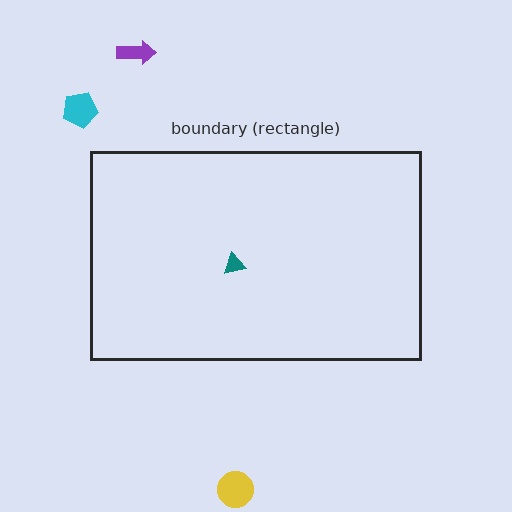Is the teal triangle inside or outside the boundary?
Inside.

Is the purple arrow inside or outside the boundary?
Outside.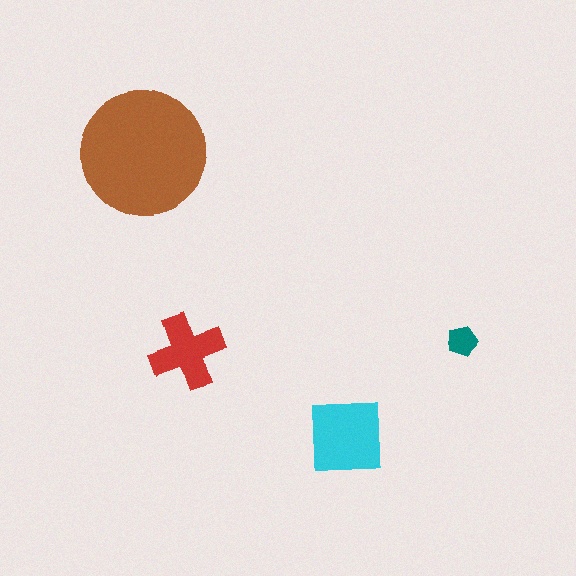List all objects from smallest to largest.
The teal pentagon, the red cross, the cyan square, the brown circle.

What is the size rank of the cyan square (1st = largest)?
2nd.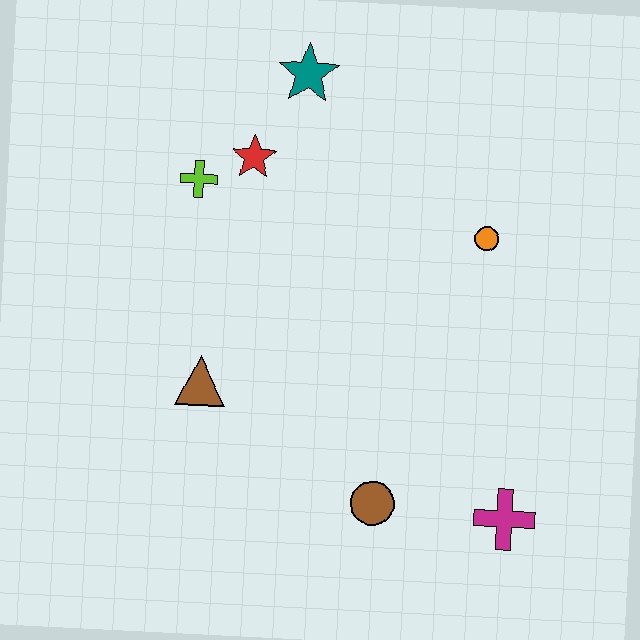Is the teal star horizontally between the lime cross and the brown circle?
Yes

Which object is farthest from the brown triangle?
The magenta cross is farthest from the brown triangle.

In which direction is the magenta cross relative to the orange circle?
The magenta cross is below the orange circle.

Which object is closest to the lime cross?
The red star is closest to the lime cross.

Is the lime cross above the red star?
No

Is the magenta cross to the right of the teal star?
Yes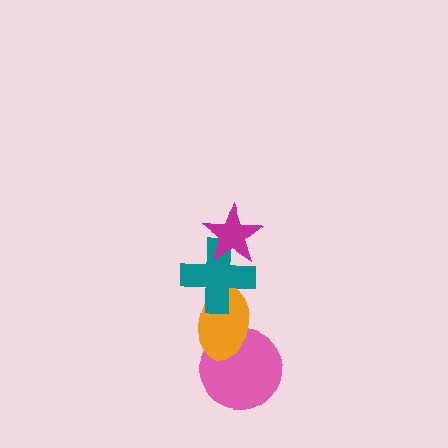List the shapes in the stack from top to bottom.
From top to bottom: the magenta star, the teal cross, the orange ellipse, the pink circle.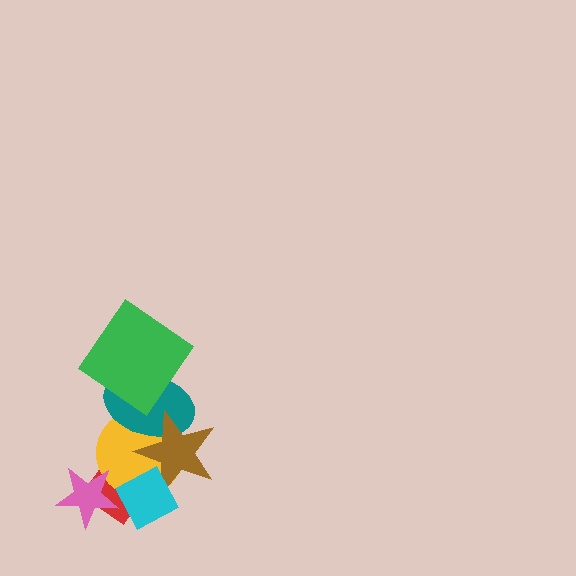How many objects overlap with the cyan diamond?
4 objects overlap with the cyan diamond.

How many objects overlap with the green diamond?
1 object overlaps with the green diamond.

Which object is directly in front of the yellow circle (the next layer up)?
The teal ellipse is directly in front of the yellow circle.